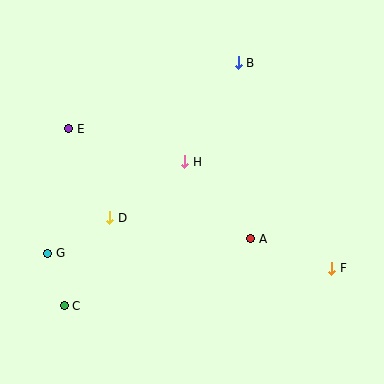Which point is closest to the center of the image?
Point H at (185, 162) is closest to the center.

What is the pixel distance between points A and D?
The distance between A and D is 142 pixels.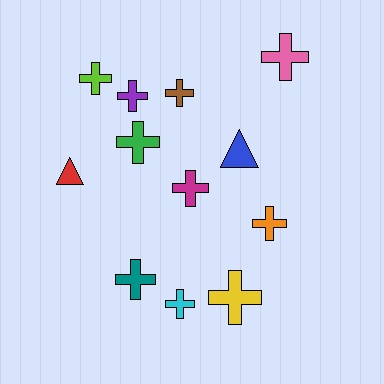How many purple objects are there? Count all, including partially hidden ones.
There is 1 purple object.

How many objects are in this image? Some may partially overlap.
There are 12 objects.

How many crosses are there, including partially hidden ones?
There are 10 crosses.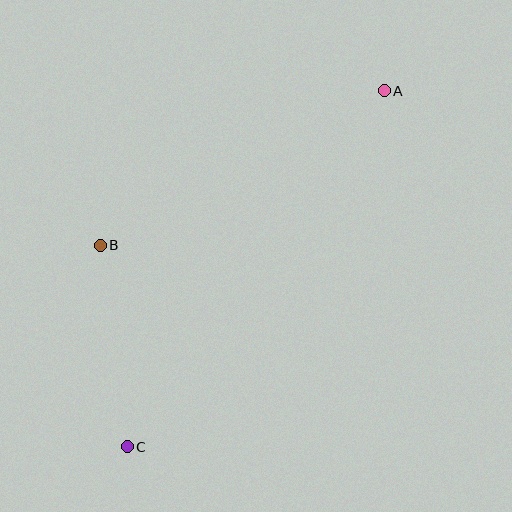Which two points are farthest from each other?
Points A and C are farthest from each other.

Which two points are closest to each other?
Points B and C are closest to each other.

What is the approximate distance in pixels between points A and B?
The distance between A and B is approximately 323 pixels.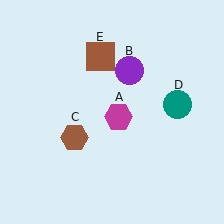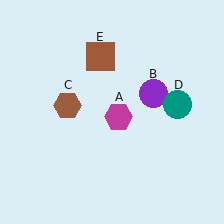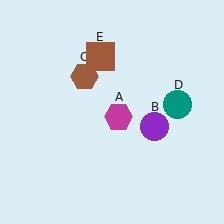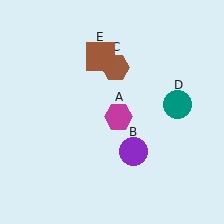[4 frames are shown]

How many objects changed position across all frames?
2 objects changed position: purple circle (object B), brown hexagon (object C).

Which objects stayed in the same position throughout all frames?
Magenta hexagon (object A) and teal circle (object D) and brown square (object E) remained stationary.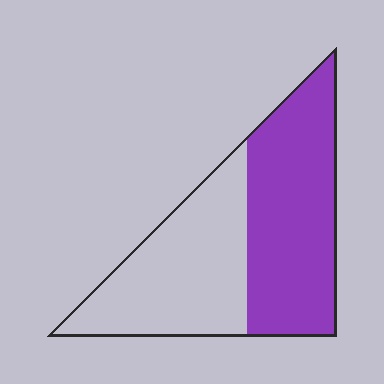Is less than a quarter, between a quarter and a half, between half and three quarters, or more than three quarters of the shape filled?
Between half and three quarters.